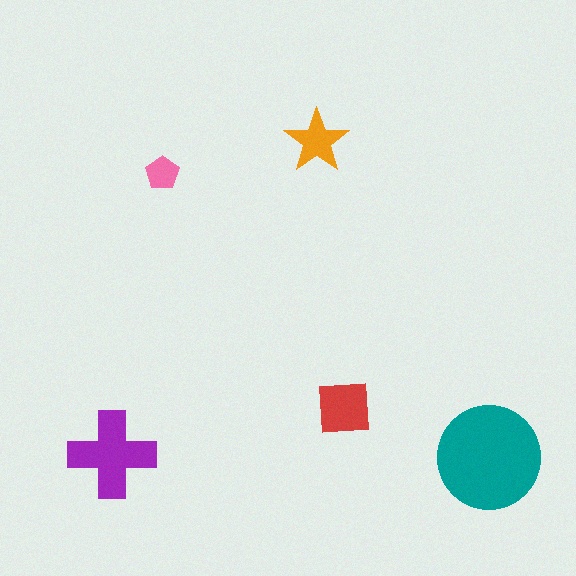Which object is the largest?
The teal circle.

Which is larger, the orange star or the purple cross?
The purple cross.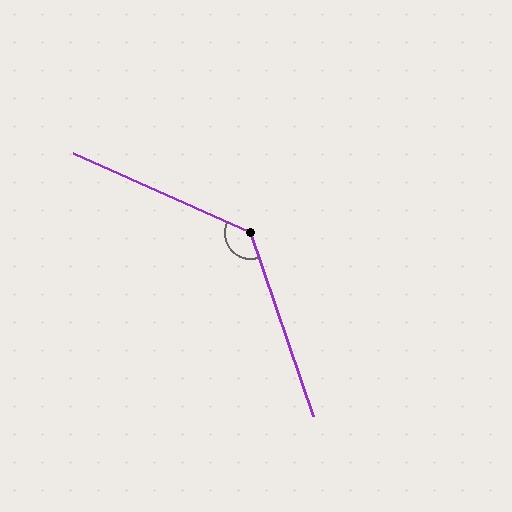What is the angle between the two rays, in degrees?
Approximately 133 degrees.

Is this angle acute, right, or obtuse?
It is obtuse.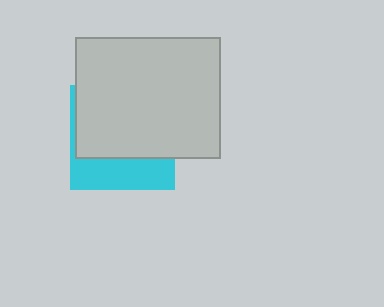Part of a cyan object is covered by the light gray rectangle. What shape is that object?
It is a square.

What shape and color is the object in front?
The object in front is a light gray rectangle.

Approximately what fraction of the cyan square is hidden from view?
Roughly 67% of the cyan square is hidden behind the light gray rectangle.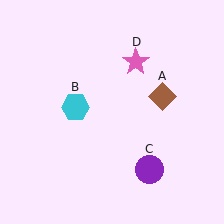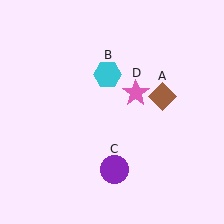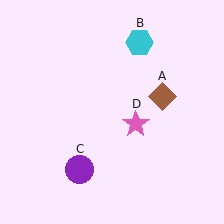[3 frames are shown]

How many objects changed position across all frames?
3 objects changed position: cyan hexagon (object B), purple circle (object C), pink star (object D).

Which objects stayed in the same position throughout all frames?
Brown diamond (object A) remained stationary.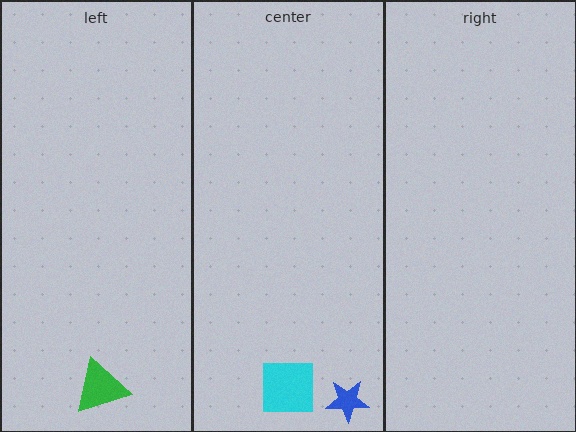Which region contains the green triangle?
The left region.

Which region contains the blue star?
The center region.